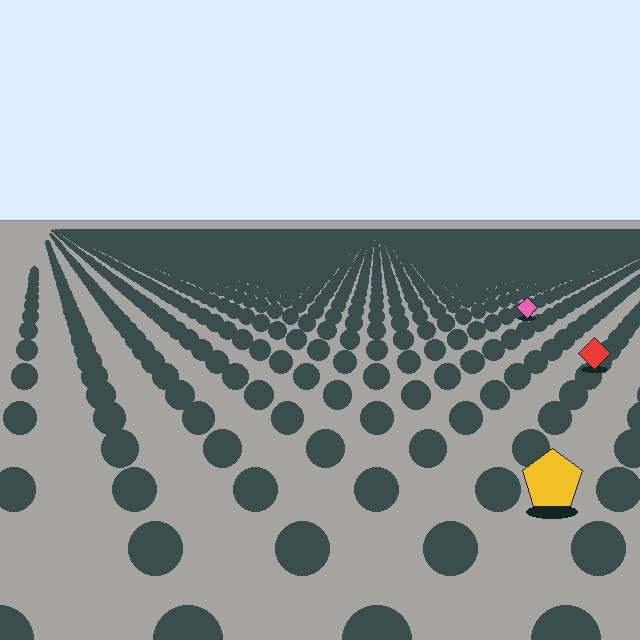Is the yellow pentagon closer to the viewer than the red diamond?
Yes. The yellow pentagon is closer — you can tell from the texture gradient: the ground texture is coarser near it.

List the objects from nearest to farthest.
From nearest to farthest: the yellow pentagon, the red diamond, the pink diamond.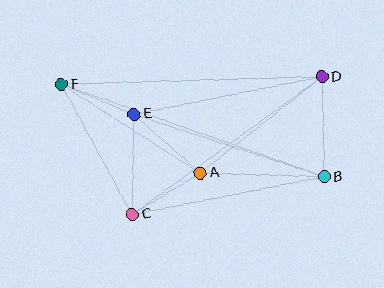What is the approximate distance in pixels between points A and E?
The distance between A and E is approximately 88 pixels.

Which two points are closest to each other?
Points E and F are closest to each other.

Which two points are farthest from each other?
Points B and F are farthest from each other.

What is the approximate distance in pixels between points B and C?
The distance between B and C is approximately 196 pixels.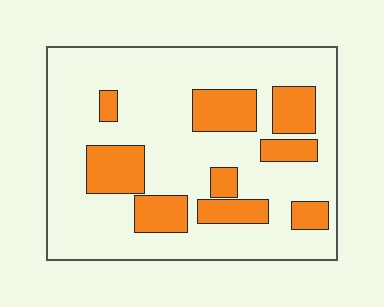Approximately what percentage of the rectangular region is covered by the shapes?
Approximately 25%.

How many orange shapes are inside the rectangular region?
9.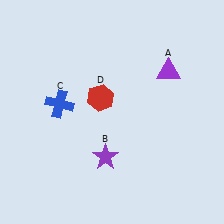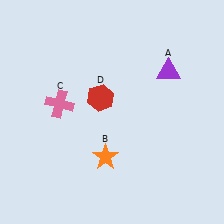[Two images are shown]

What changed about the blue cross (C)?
In Image 1, C is blue. In Image 2, it changed to pink.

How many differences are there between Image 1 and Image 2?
There are 2 differences between the two images.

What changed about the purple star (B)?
In Image 1, B is purple. In Image 2, it changed to orange.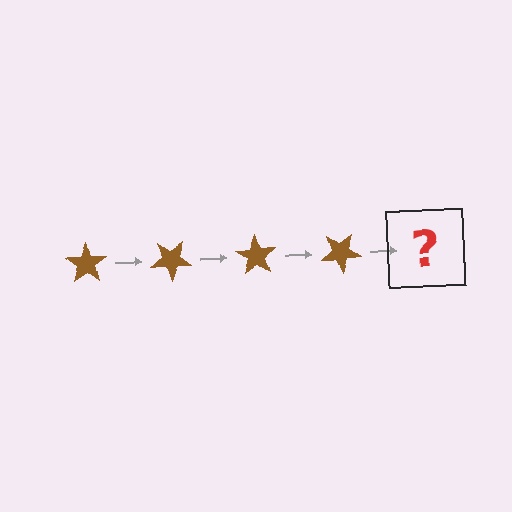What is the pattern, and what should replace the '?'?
The pattern is that the star rotates 35 degrees each step. The '?' should be a brown star rotated 140 degrees.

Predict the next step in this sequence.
The next step is a brown star rotated 140 degrees.